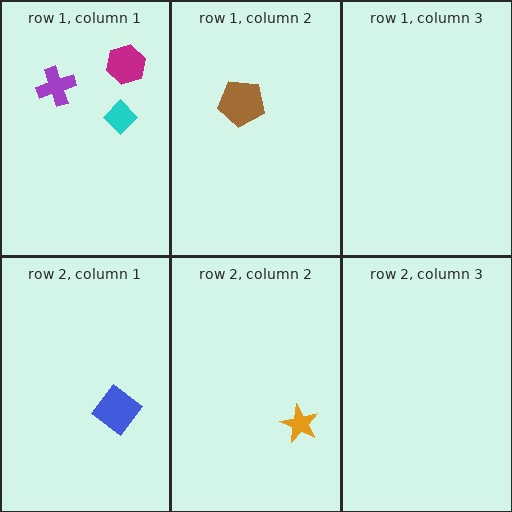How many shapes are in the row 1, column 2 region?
1.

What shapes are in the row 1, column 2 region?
The brown pentagon.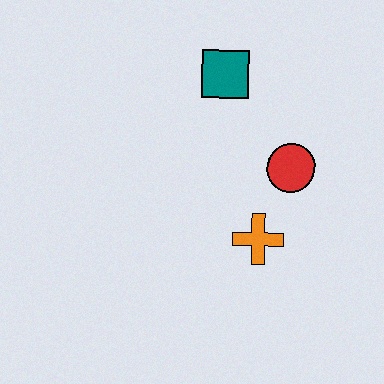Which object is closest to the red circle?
The orange cross is closest to the red circle.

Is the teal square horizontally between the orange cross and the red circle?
No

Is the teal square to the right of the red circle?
No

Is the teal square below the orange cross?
No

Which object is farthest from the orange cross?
The teal square is farthest from the orange cross.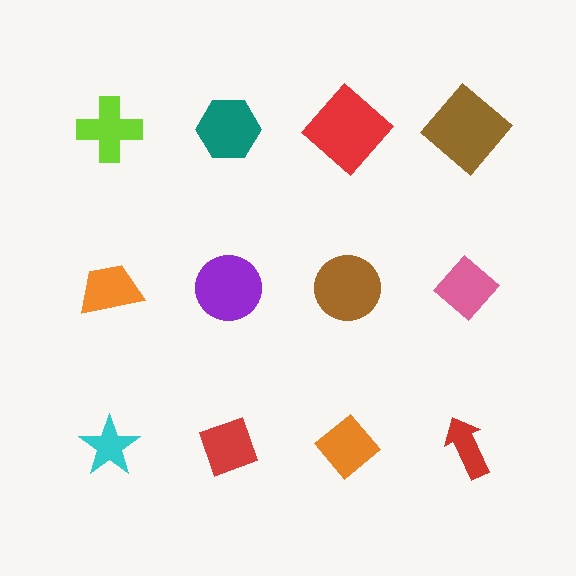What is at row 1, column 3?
A red diamond.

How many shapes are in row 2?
4 shapes.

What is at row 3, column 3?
An orange diamond.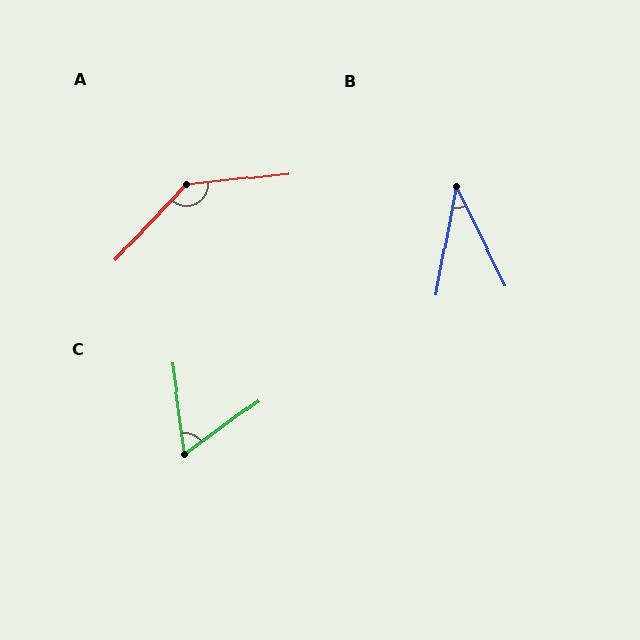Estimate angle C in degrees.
Approximately 62 degrees.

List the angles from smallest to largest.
B (37°), C (62°), A (140°).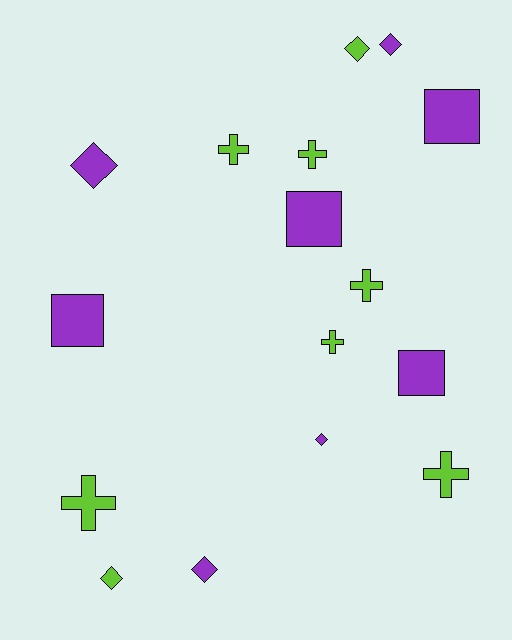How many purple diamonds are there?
There are 4 purple diamonds.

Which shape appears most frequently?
Cross, with 6 objects.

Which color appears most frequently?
Lime, with 8 objects.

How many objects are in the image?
There are 16 objects.